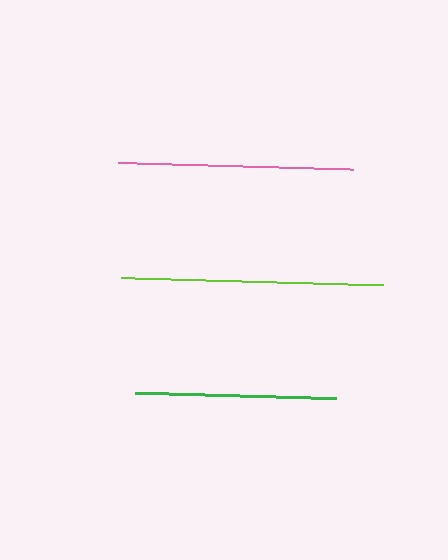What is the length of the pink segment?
The pink segment is approximately 235 pixels long.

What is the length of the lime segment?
The lime segment is approximately 263 pixels long.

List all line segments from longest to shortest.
From longest to shortest: lime, pink, green.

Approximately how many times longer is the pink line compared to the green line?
The pink line is approximately 1.2 times the length of the green line.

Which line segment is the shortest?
The green line is the shortest at approximately 201 pixels.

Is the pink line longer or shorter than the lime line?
The lime line is longer than the pink line.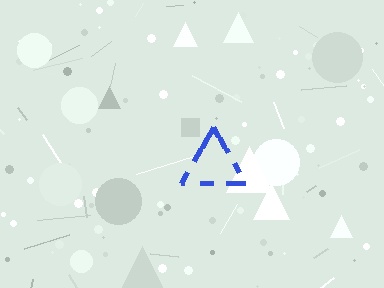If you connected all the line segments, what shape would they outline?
They would outline a triangle.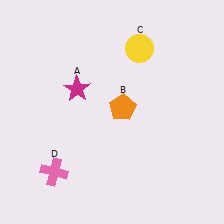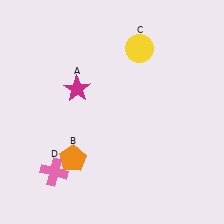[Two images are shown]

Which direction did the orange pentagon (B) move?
The orange pentagon (B) moved down.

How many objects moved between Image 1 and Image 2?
1 object moved between the two images.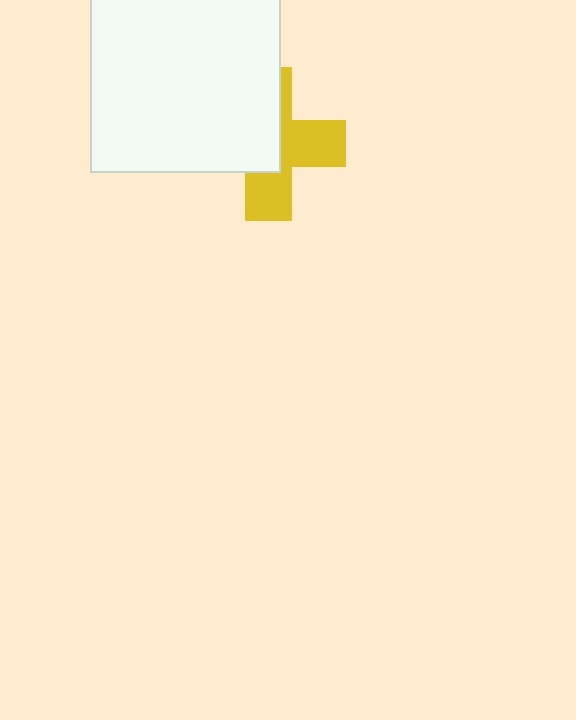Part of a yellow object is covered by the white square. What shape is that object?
It is a cross.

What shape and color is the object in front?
The object in front is a white square.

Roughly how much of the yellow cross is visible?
About half of it is visible (roughly 48%).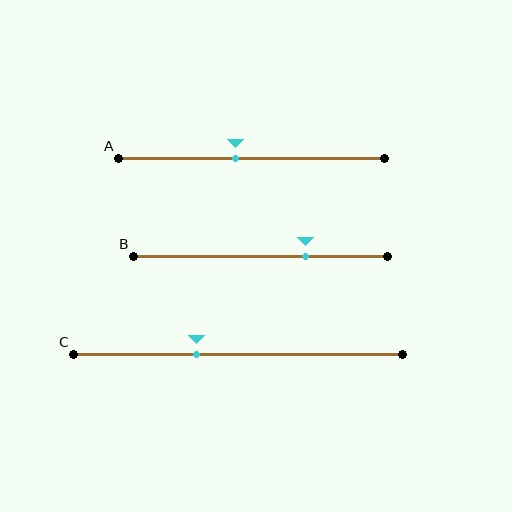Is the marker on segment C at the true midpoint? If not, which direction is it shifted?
No, the marker on segment C is shifted to the left by about 13% of the segment length.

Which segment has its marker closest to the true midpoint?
Segment A has its marker closest to the true midpoint.